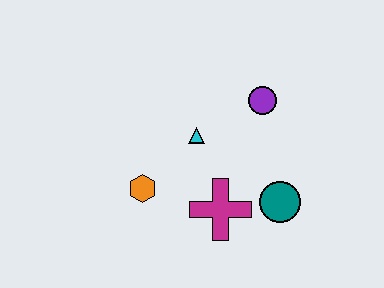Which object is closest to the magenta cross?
The teal circle is closest to the magenta cross.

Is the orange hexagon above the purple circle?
No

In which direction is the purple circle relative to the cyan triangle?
The purple circle is to the right of the cyan triangle.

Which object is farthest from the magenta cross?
The purple circle is farthest from the magenta cross.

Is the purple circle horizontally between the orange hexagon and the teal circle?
Yes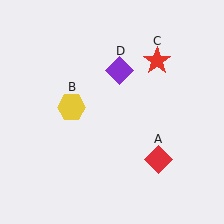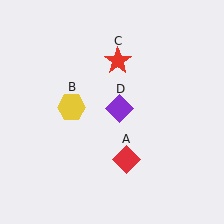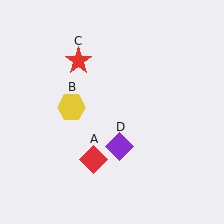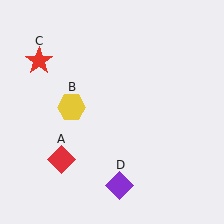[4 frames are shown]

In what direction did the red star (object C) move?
The red star (object C) moved left.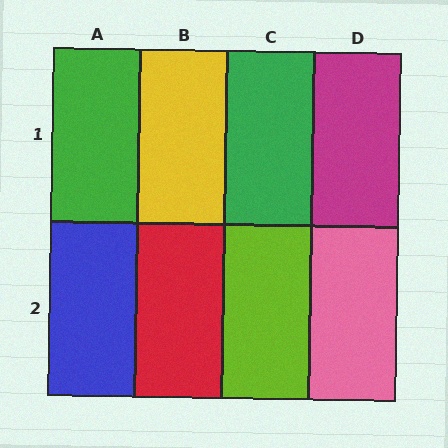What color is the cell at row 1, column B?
Yellow.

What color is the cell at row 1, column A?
Green.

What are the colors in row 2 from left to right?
Blue, red, lime, pink.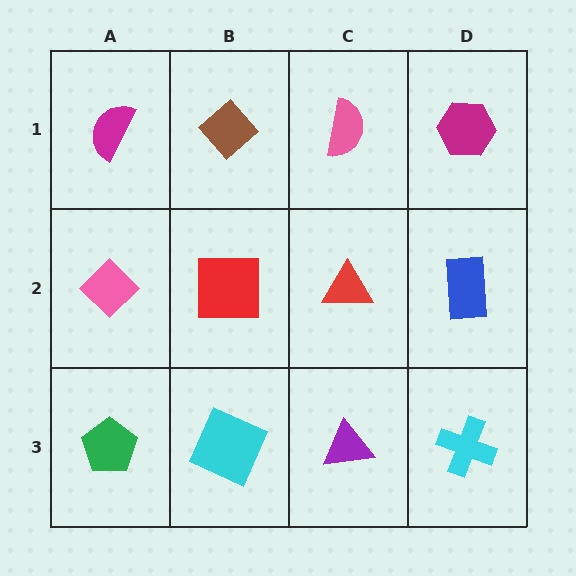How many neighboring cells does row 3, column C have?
3.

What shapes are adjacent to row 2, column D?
A magenta hexagon (row 1, column D), a cyan cross (row 3, column D), a red triangle (row 2, column C).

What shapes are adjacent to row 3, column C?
A red triangle (row 2, column C), a cyan square (row 3, column B), a cyan cross (row 3, column D).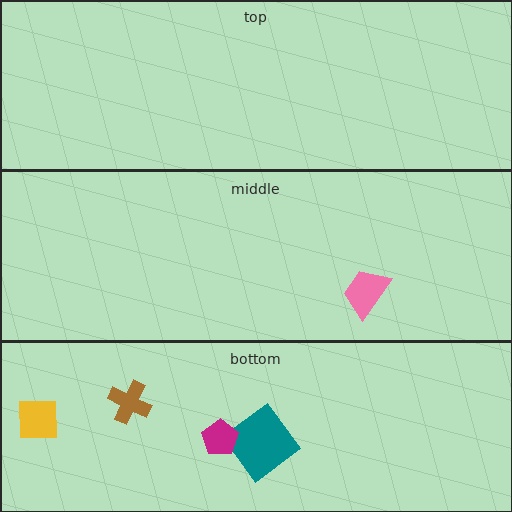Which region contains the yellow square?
The bottom region.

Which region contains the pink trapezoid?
The middle region.